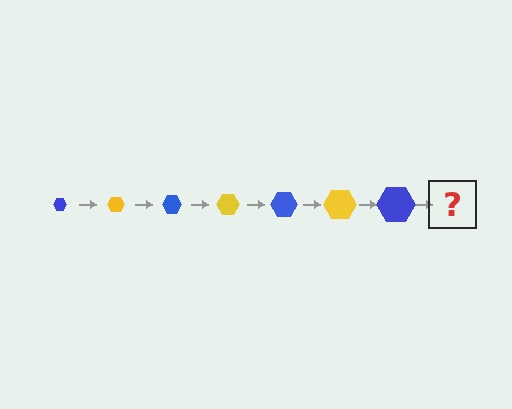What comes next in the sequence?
The next element should be a yellow hexagon, larger than the previous one.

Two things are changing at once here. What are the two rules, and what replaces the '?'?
The two rules are that the hexagon grows larger each step and the color cycles through blue and yellow. The '?' should be a yellow hexagon, larger than the previous one.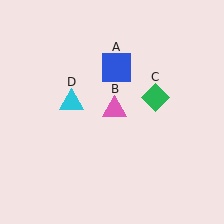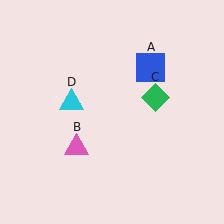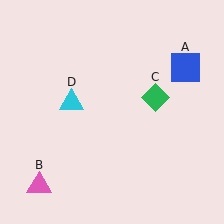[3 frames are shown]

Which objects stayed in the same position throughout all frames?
Green diamond (object C) and cyan triangle (object D) remained stationary.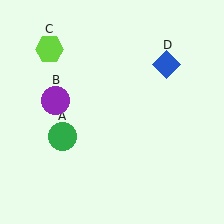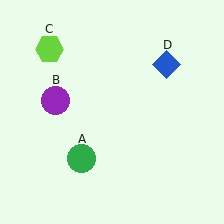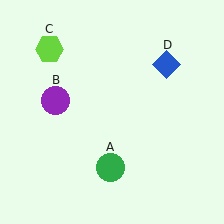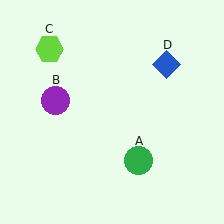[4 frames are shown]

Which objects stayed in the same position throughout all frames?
Purple circle (object B) and lime hexagon (object C) and blue diamond (object D) remained stationary.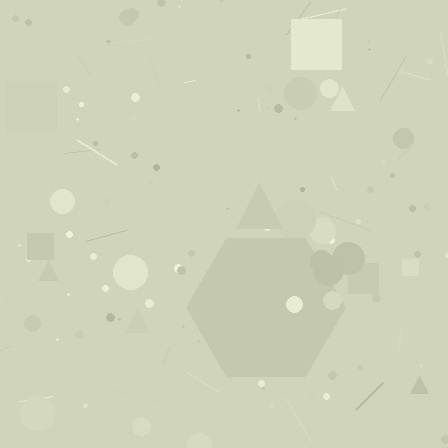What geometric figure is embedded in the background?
A hexagon is embedded in the background.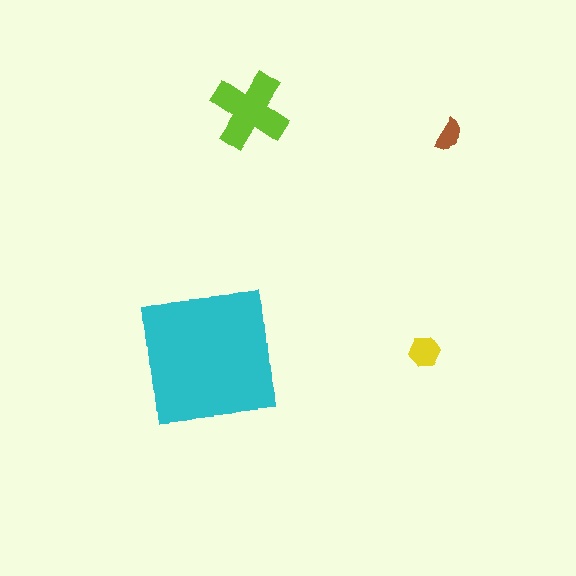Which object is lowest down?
The yellow hexagon is bottommost.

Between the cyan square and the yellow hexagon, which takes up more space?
The cyan square.